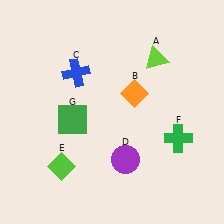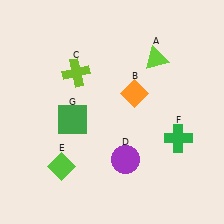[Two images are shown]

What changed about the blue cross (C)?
In Image 1, C is blue. In Image 2, it changed to lime.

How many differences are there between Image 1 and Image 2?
There is 1 difference between the two images.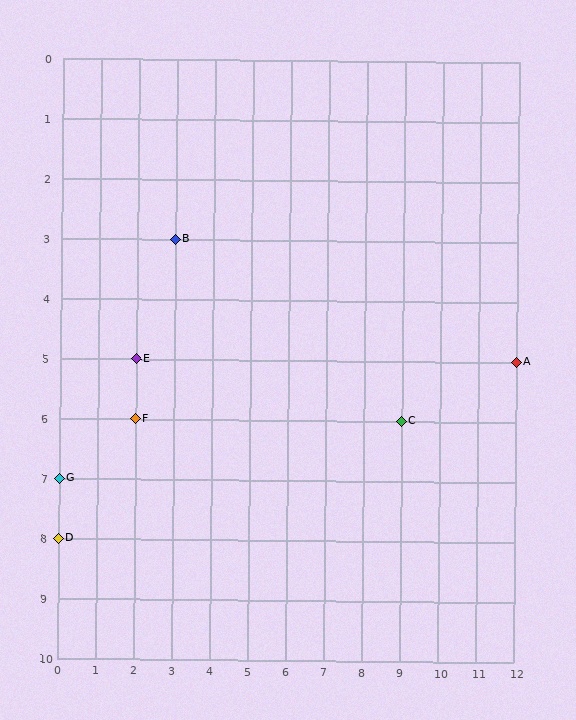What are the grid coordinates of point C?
Point C is at grid coordinates (9, 6).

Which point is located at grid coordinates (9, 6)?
Point C is at (9, 6).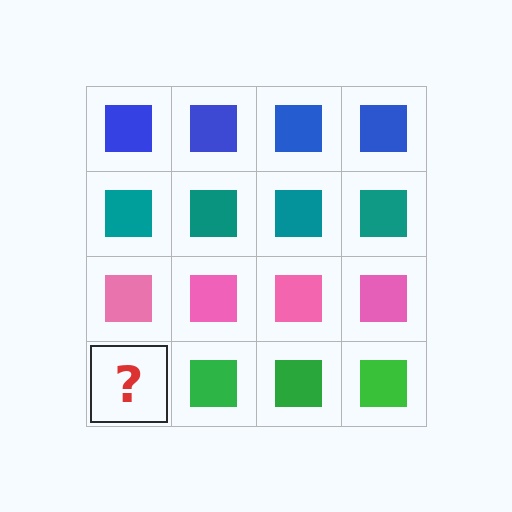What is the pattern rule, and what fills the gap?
The rule is that each row has a consistent color. The gap should be filled with a green square.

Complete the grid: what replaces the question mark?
The question mark should be replaced with a green square.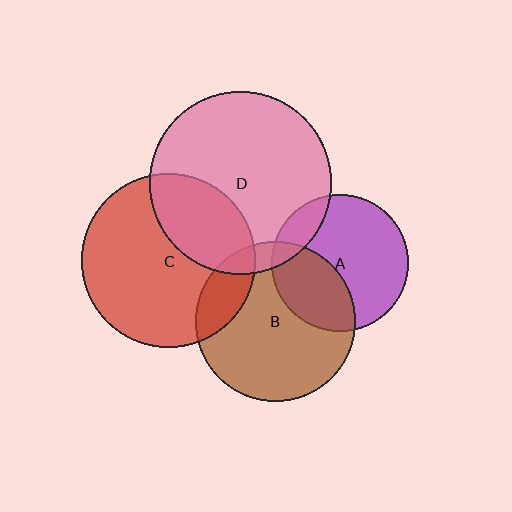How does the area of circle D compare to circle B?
Approximately 1.3 times.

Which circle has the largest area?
Circle D (pink).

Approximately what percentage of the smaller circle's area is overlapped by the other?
Approximately 15%.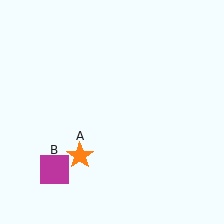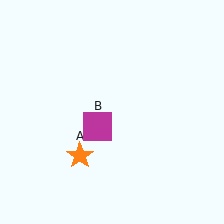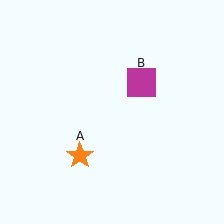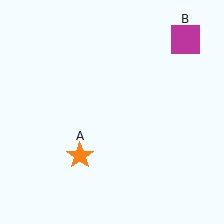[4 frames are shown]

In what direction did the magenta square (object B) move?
The magenta square (object B) moved up and to the right.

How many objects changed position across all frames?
1 object changed position: magenta square (object B).